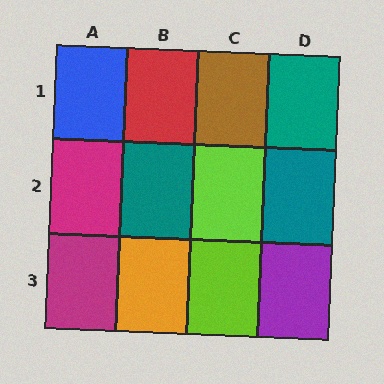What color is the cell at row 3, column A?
Magenta.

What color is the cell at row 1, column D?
Teal.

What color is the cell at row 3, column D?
Purple.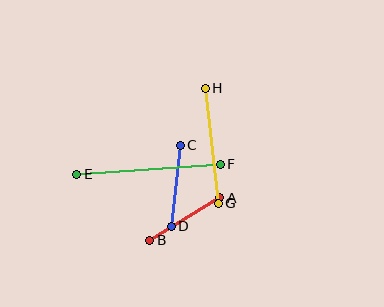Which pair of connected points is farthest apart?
Points E and F are farthest apart.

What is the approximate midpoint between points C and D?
The midpoint is at approximately (176, 186) pixels.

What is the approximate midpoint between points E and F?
The midpoint is at approximately (148, 169) pixels.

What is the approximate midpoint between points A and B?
The midpoint is at approximately (185, 219) pixels.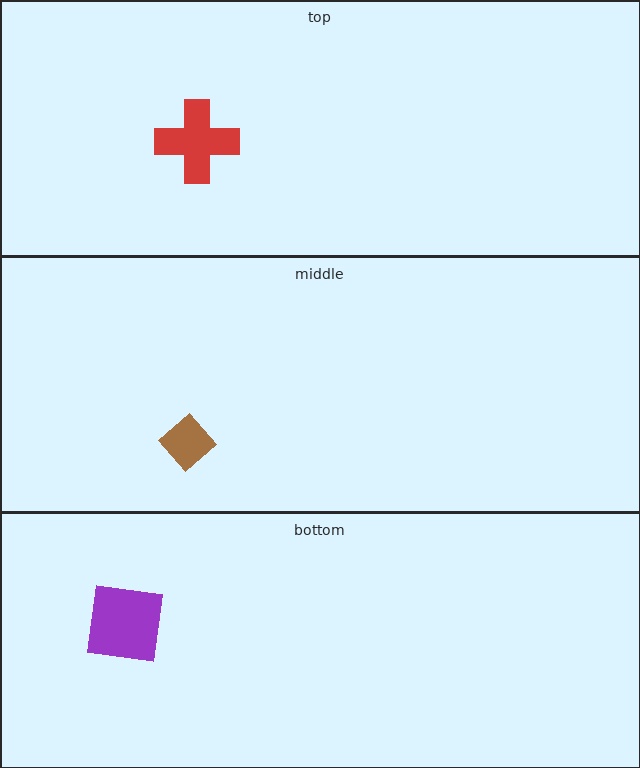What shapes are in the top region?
The red cross.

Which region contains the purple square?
The bottom region.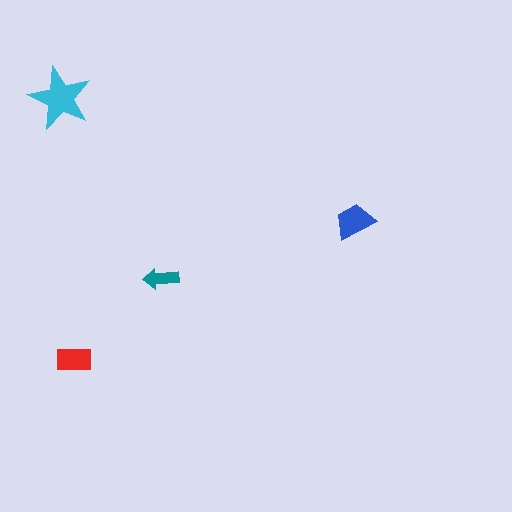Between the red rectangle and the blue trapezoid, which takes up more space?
The blue trapezoid.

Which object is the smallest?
The teal arrow.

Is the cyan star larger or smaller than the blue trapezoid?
Larger.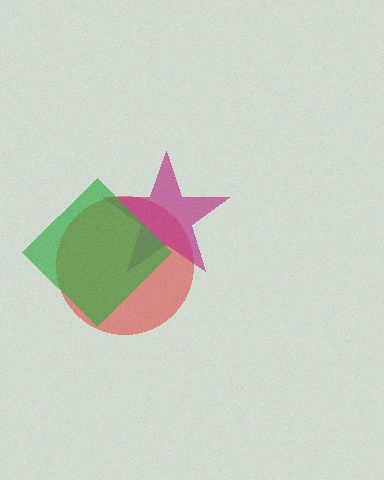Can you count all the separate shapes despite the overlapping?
Yes, there are 3 separate shapes.